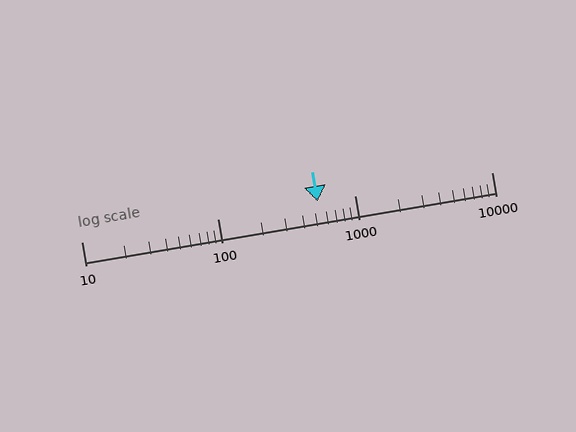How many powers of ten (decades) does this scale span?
The scale spans 3 decades, from 10 to 10000.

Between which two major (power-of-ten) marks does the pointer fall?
The pointer is between 100 and 1000.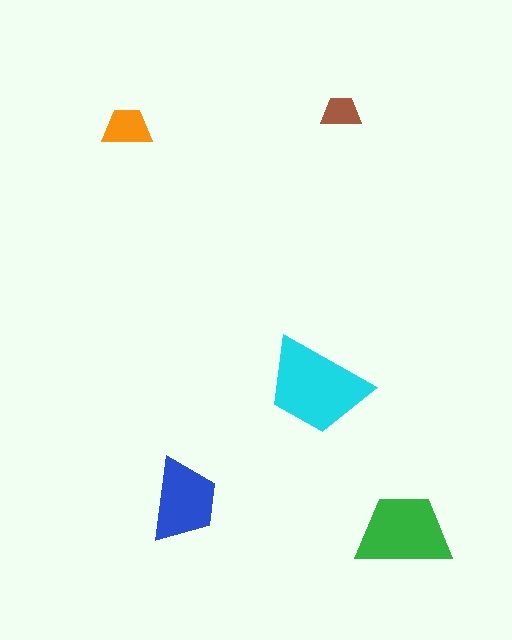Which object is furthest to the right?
The green trapezoid is rightmost.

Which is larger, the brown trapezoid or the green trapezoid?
The green one.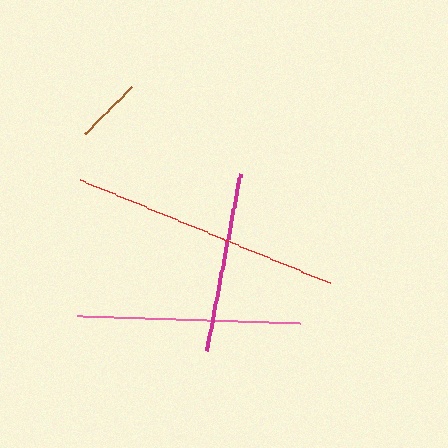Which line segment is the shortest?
The brown line is the shortest at approximately 67 pixels.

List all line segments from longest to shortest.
From longest to shortest: red, pink, magenta, brown.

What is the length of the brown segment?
The brown segment is approximately 67 pixels long.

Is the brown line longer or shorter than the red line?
The red line is longer than the brown line.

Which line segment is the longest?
The red line is the longest at approximately 271 pixels.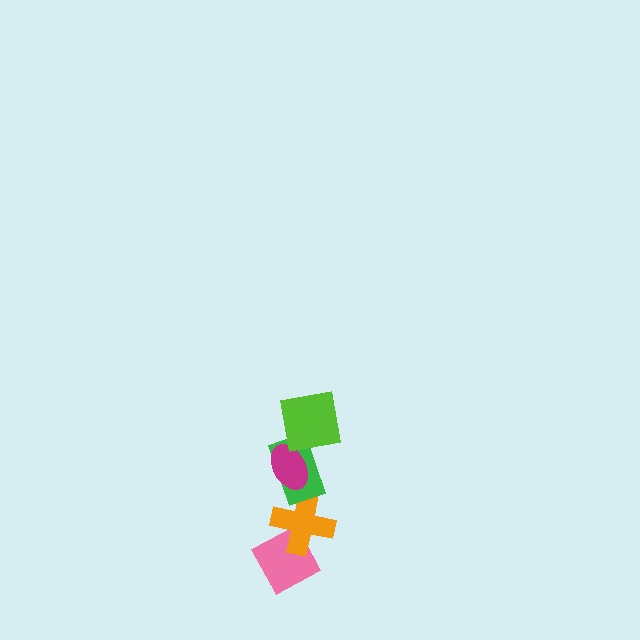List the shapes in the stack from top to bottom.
From top to bottom: the lime square, the magenta ellipse, the green rectangle, the orange cross, the pink diamond.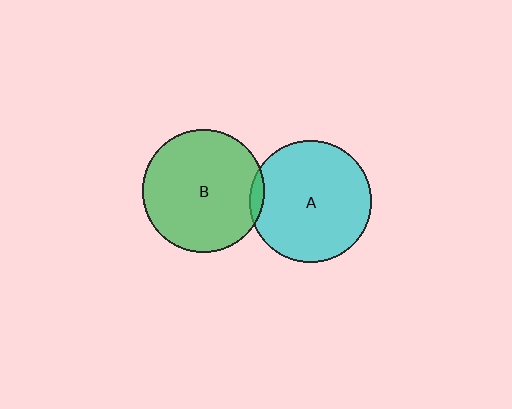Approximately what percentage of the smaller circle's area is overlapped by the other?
Approximately 5%.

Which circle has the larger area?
Circle B (green).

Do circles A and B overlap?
Yes.